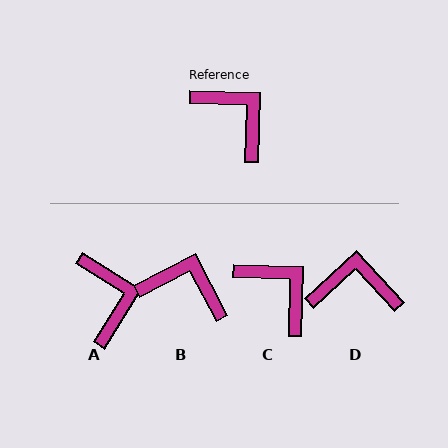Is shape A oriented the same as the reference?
No, it is off by about 31 degrees.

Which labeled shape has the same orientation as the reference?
C.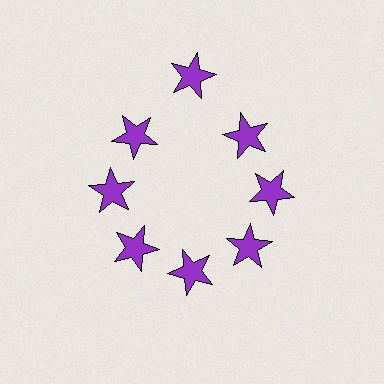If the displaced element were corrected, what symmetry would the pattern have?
It would have 8-fold rotational symmetry — the pattern would map onto itself every 45 degrees.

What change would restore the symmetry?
The symmetry would be restored by moving it inward, back onto the ring so that all 8 stars sit at equal angles and equal distance from the center.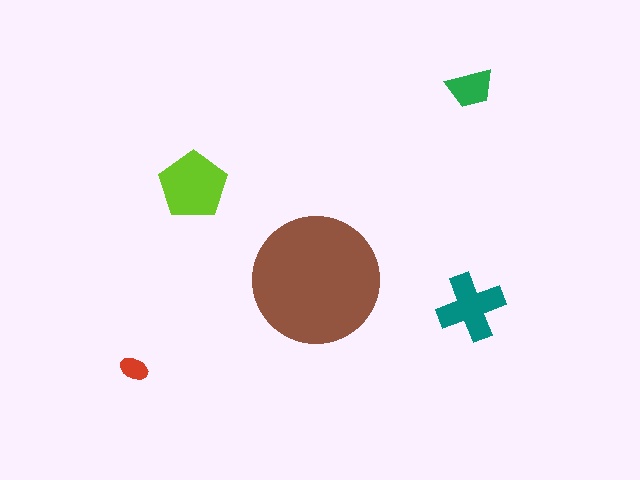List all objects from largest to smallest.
The brown circle, the lime pentagon, the teal cross, the green trapezoid, the red ellipse.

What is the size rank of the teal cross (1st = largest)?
3rd.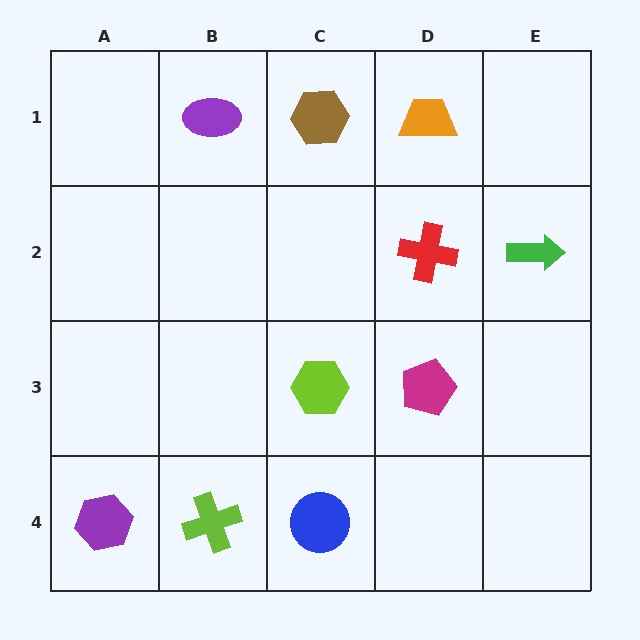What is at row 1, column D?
An orange trapezoid.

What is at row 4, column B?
A lime cross.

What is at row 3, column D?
A magenta pentagon.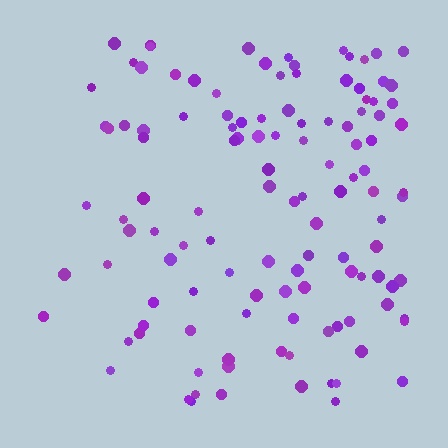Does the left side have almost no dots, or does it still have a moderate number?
Still a moderate number, just noticeably fewer than the right.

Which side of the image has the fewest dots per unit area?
The left.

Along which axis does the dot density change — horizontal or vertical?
Horizontal.